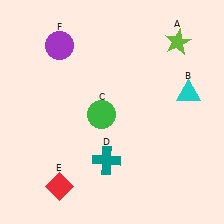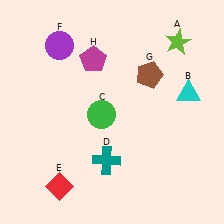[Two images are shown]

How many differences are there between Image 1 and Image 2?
There are 2 differences between the two images.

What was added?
A brown pentagon (G), a magenta pentagon (H) were added in Image 2.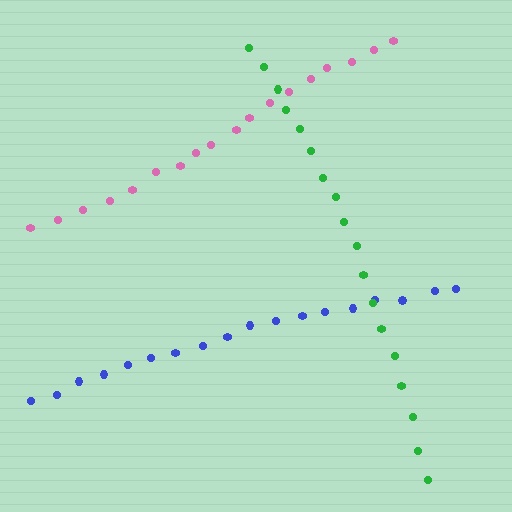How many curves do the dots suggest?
There are 3 distinct paths.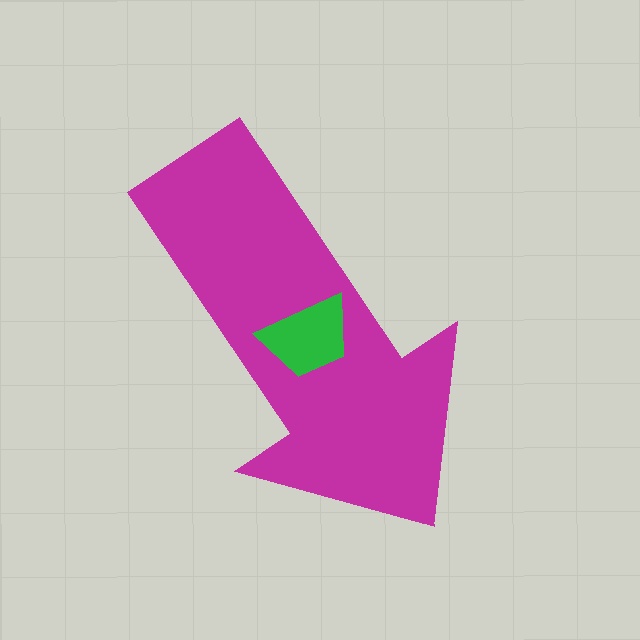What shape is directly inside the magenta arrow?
The green trapezoid.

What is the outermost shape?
The magenta arrow.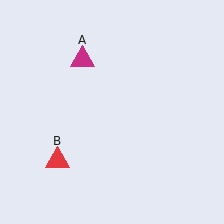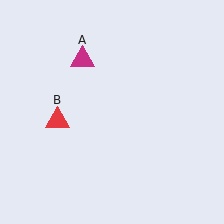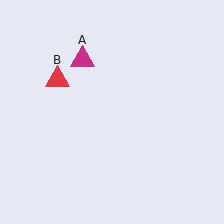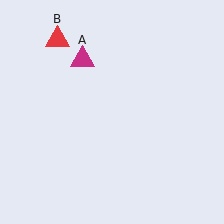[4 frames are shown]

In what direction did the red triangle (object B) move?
The red triangle (object B) moved up.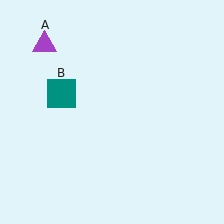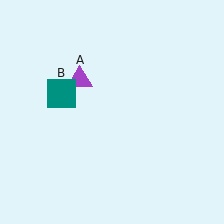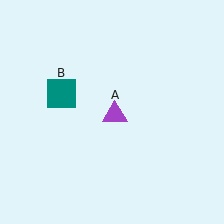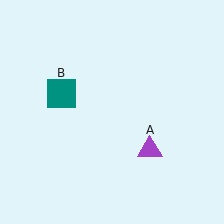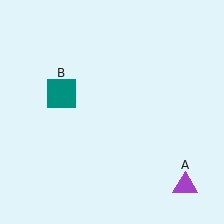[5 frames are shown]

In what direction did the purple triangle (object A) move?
The purple triangle (object A) moved down and to the right.